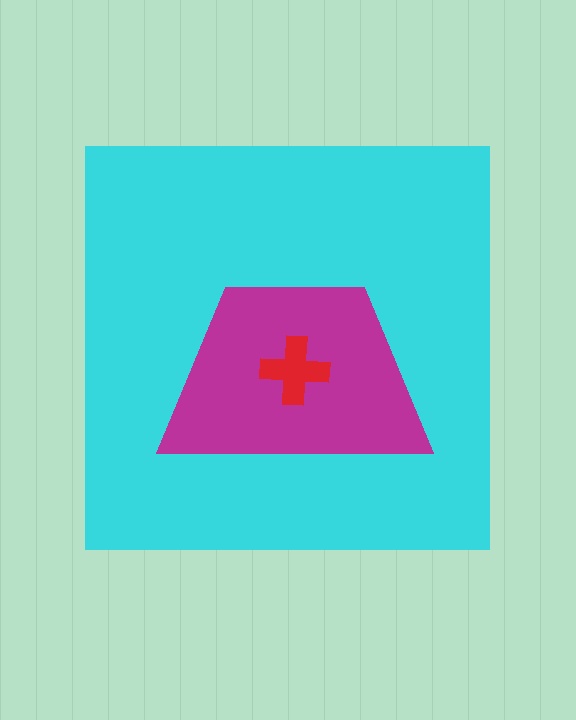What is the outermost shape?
The cyan square.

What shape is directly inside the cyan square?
The magenta trapezoid.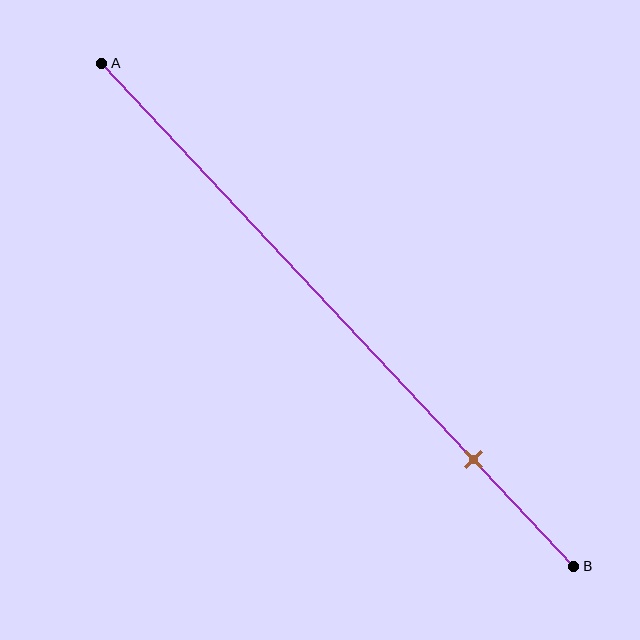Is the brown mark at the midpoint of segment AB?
No, the mark is at about 80% from A, not at the 50% midpoint.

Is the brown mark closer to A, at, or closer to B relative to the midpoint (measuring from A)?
The brown mark is closer to point B than the midpoint of segment AB.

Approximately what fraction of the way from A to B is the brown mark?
The brown mark is approximately 80% of the way from A to B.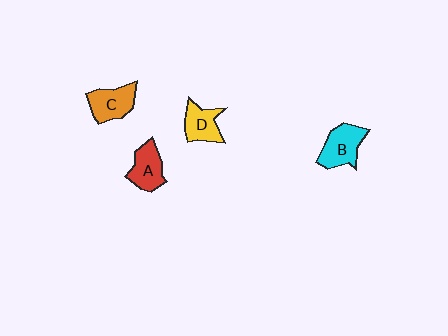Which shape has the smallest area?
Shape D (yellow).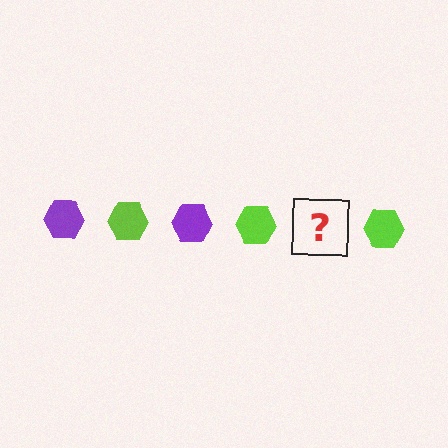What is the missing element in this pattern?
The missing element is a purple hexagon.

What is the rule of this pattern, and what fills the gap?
The rule is that the pattern cycles through purple, lime hexagons. The gap should be filled with a purple hexagon.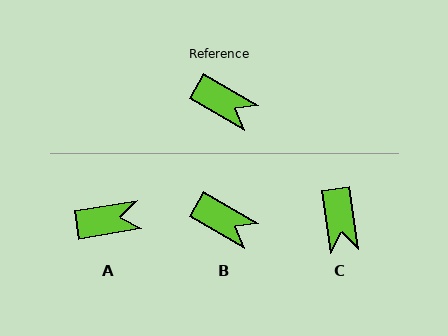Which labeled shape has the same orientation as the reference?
B.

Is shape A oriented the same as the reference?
No, it is off by about 39 degrees.